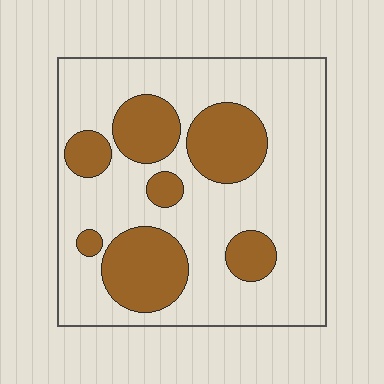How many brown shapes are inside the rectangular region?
7.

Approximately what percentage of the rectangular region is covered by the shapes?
Approximately 30%.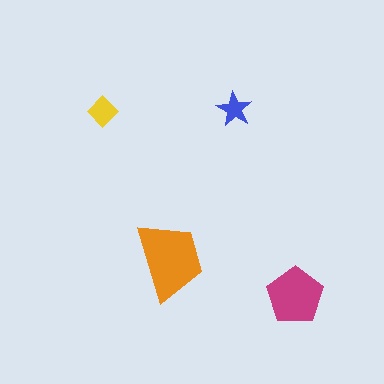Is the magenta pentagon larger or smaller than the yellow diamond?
Larger.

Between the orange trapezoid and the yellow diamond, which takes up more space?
The orange trapezoid.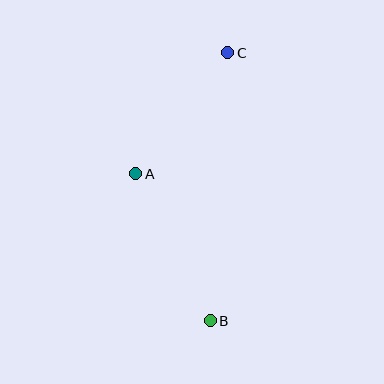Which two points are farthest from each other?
Points B and C are farthest from each other.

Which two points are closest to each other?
Points A and C are closest to each other.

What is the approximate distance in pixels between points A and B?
The distance between A and B is approximately 165 pixels.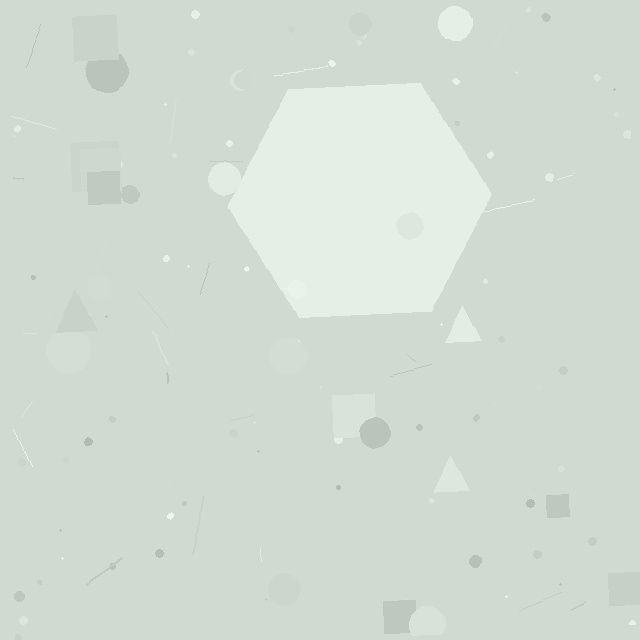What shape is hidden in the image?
A hexagon is hidden in the image.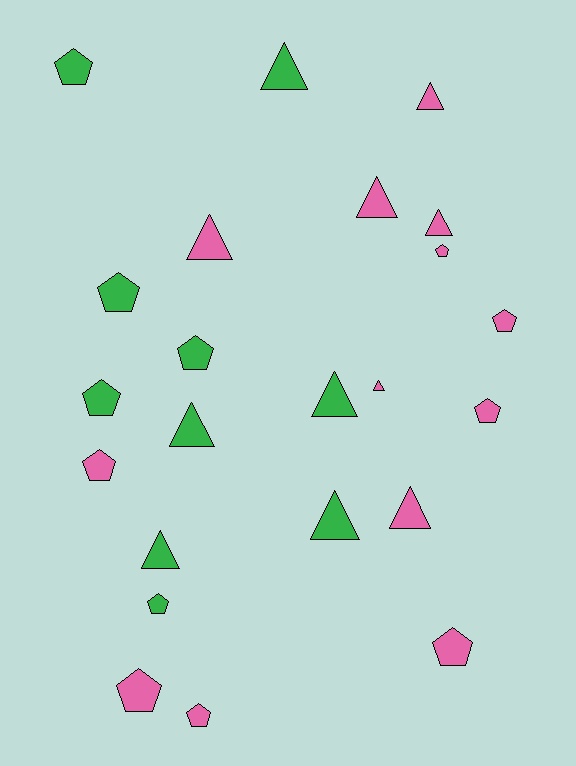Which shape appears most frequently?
Pentagon, with 12 objects.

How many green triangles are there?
There are 5 green triangles.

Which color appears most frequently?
Pink, with 13 objects.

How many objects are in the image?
There are 23 objects.